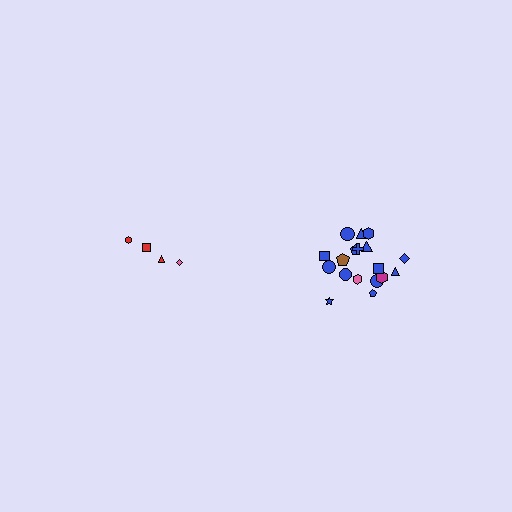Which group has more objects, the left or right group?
The right group.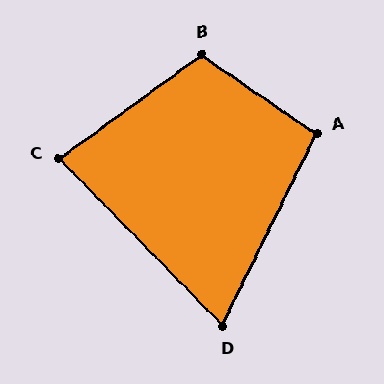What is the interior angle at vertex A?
Approximately 98 degrees (obtuse).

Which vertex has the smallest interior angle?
D, at approximately 71 degrees.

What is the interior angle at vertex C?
Approximately 82 degrees (acute).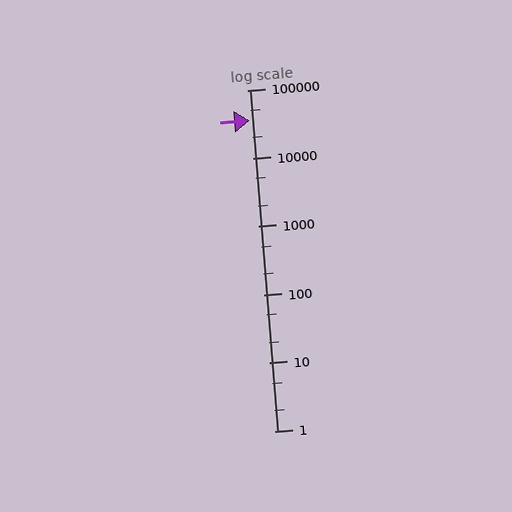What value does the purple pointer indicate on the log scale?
The pointer indicates approximately 36000.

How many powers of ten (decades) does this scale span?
The scale spans 5 decades, from 1 to 100000.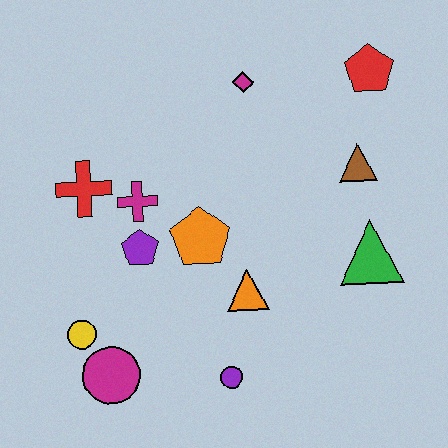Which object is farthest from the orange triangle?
The red pentagon is farthest from the orange triangle.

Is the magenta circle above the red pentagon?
No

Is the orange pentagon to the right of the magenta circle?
Yes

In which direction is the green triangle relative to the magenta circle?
The green triangle is to the right of the magenta circle.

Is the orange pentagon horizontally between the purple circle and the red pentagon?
No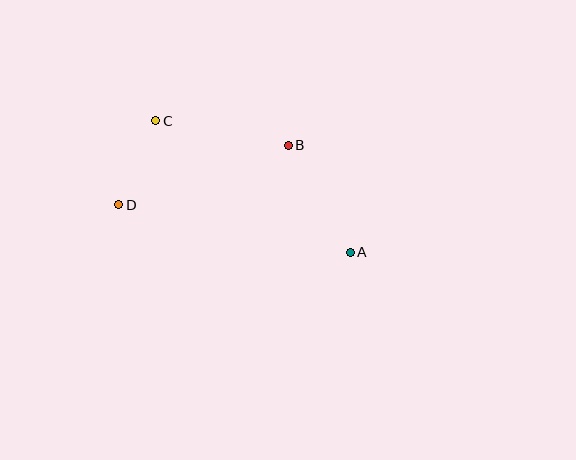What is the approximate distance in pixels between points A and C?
The distance between A and C is approximately 235 pixels.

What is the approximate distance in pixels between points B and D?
The distance between B and D is approximately 180 pixels.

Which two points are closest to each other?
Points C and D are closest to each other.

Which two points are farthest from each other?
Points A and D are farthest from each other.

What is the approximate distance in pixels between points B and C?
The distance between B and C is approximately 135 pixels.